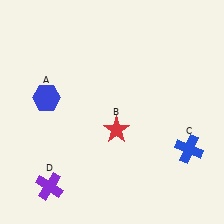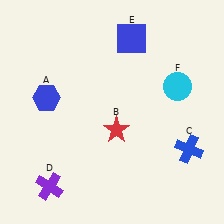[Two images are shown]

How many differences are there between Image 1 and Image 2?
There are 2 differences between the two images.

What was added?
A blue square (E), a cyan circle (F) were added in Image 2.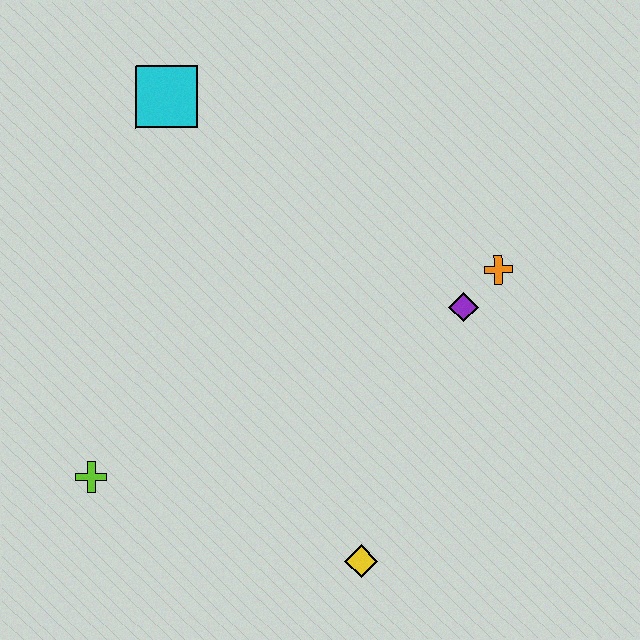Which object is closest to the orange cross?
The purple diamond is closest to the orange cross.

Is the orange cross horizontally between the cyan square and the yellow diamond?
No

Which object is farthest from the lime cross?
The orange cross is farthest from the lime cross.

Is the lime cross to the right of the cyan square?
No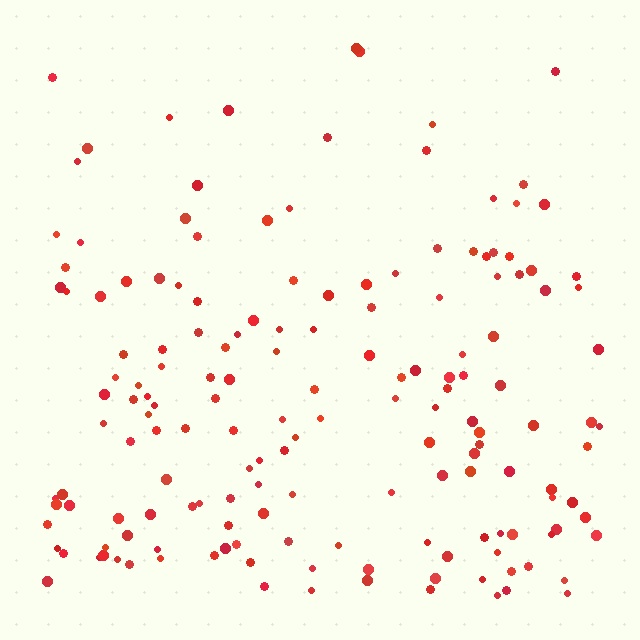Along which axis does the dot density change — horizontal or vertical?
Vertical.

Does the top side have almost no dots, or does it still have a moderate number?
Still a moderate number, just noticeably fewer than the bottom.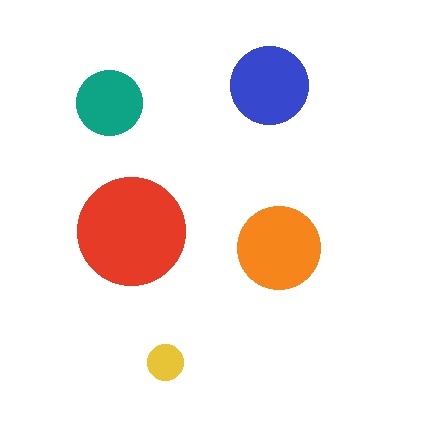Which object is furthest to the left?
The teal circle is leftmost.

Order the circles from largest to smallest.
the red one, the orange one, the blue one, the teal one, the yellow one.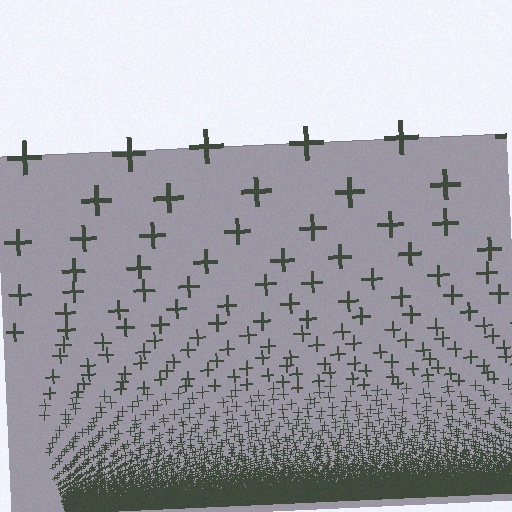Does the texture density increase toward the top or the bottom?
Density increases toward the bottom.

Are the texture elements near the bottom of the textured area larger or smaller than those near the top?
Smaller. The gradient is inverted — elements near the bottom are smaller and denser.